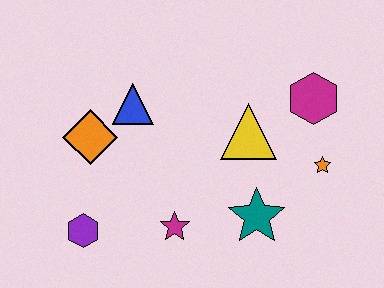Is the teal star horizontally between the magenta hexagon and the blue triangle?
Yes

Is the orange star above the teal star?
Yes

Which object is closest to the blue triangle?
The orange diamond is closest to the blue triangle.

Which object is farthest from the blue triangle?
The orange star is farthest from the blue triangle.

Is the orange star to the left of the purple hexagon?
No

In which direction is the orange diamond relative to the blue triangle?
The orange diamond is to the left of the blue triangle.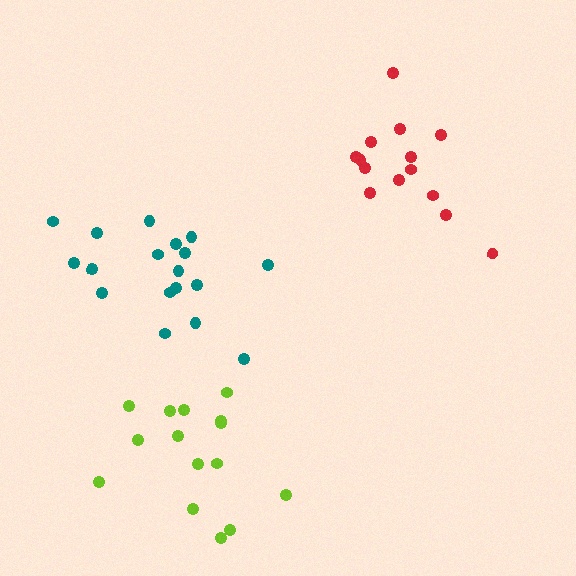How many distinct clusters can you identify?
There are 3 distinct clusters.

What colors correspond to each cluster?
The clusters are colored: lime, teal, red.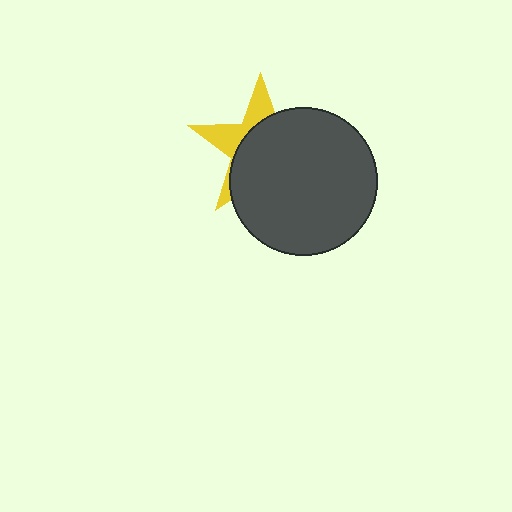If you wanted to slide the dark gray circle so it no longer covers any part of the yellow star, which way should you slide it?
Slide it toward the lower-right — that is the most direct way to separate the two shapes.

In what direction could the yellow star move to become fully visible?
The yellow star could move toward the upper-left. That would shift it out from behind the dark gray circle entirely.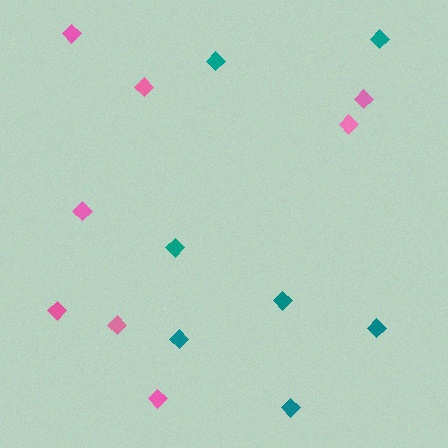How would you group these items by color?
There are 2 groups: one group of pink diamonds (8) and one group of teal diamonds (7).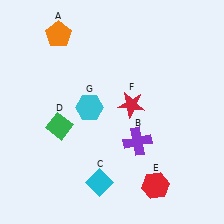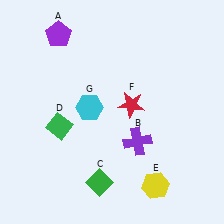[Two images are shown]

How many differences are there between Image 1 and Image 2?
There are 3 differences between the two images.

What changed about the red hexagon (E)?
In Image 1, E is red. In Image 2, it changed to yellow.